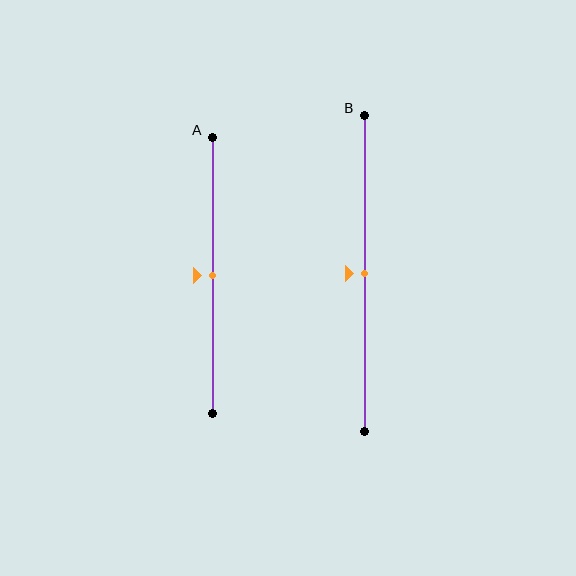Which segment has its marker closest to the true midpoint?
Segment A has its marker closest to the true midpoint.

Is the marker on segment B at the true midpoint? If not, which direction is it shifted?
Yes, the marker on segment B is at the true midpoint.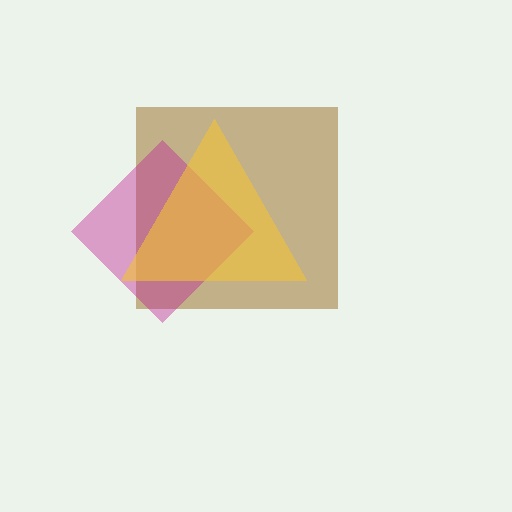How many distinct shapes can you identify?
There are 3 distinct shapes: a brown square, a magenta diamond, a yellow triangle.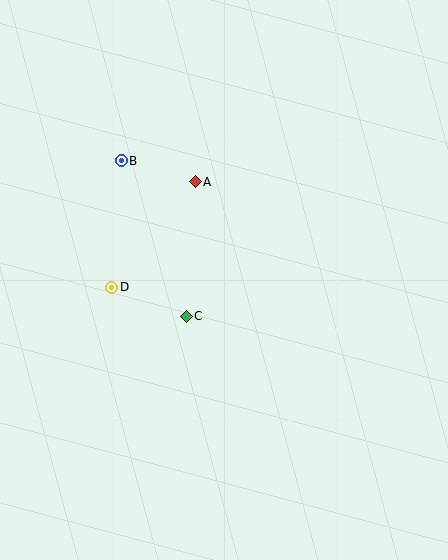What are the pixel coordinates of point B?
Point B is at (121, 161).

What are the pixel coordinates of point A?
Point A is at (195, 182).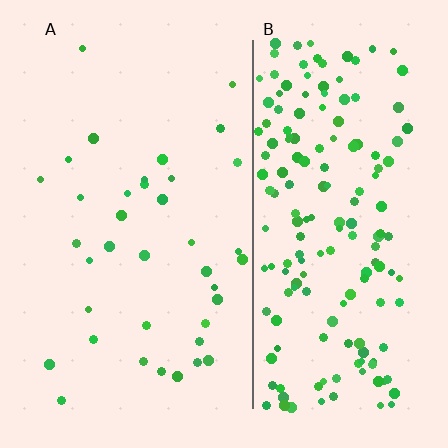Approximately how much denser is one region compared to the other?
Approximately 5.0× — region B over region A.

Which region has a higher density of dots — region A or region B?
B (the right).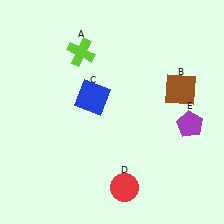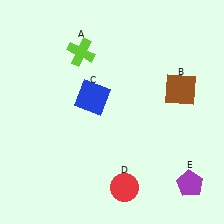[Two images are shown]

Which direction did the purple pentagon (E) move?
The purple pentagon (E) moved down.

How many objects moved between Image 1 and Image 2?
1 object moved between the two images.